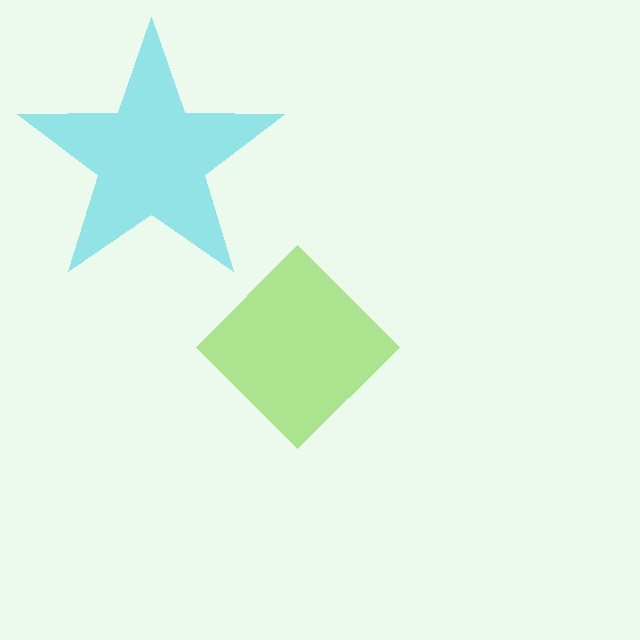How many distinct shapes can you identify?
There are 2 distinct shapes: a lime diamond, a cyan star.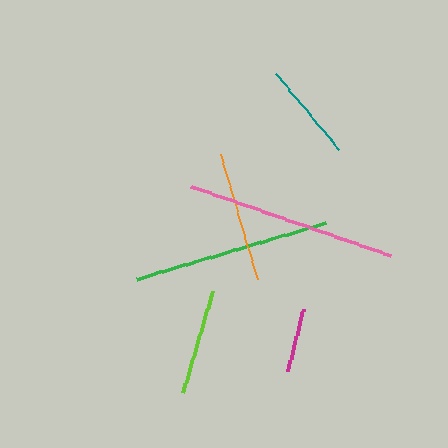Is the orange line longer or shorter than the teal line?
The orange line is longer than the teal line.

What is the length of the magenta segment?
The magenta segment is approximately 63 pixels long.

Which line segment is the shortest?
The magenta line is the shortest at approximately 63 pixels.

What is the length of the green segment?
The green segment is approximately 197 pixels long.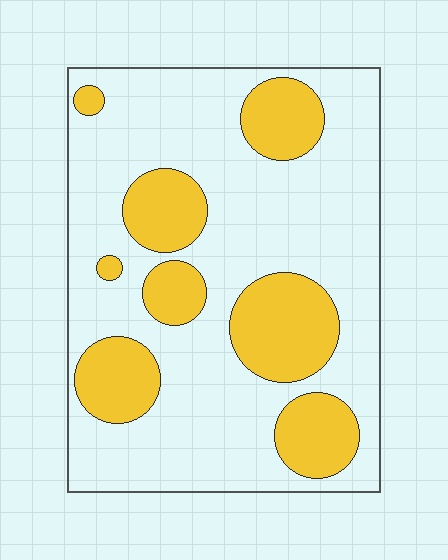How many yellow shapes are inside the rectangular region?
8.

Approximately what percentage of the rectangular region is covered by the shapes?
Approximately 30%.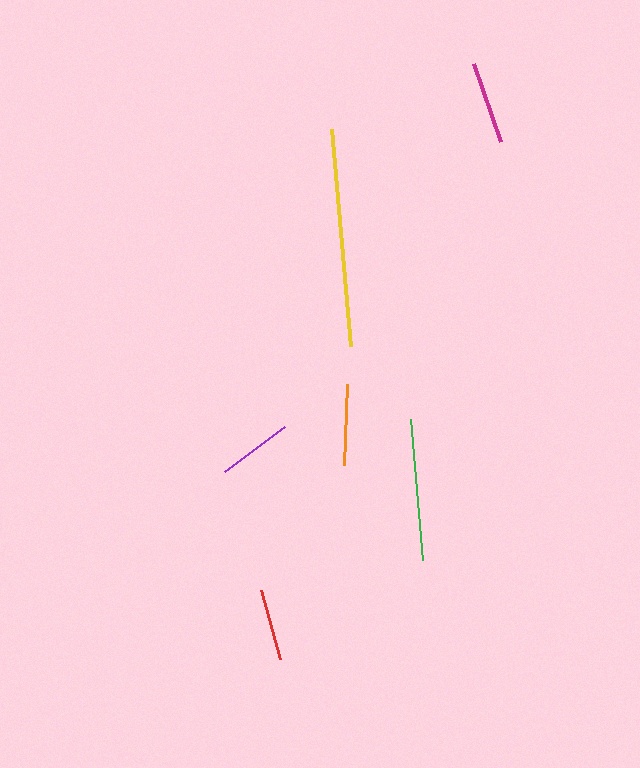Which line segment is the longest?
The yellow line is the longest at approximately 218 pixels.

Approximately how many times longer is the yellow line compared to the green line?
The yellow line is approximately 1.5 times the length of the green line.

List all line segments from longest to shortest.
From longest to shortest: yellow, green, magenta, orange, purple, red.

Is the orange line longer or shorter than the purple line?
The orange line is longer than the purple line.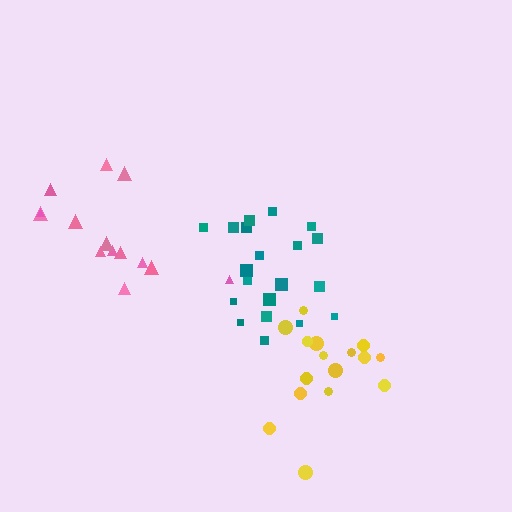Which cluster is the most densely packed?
Teal.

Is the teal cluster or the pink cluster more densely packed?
Teal.